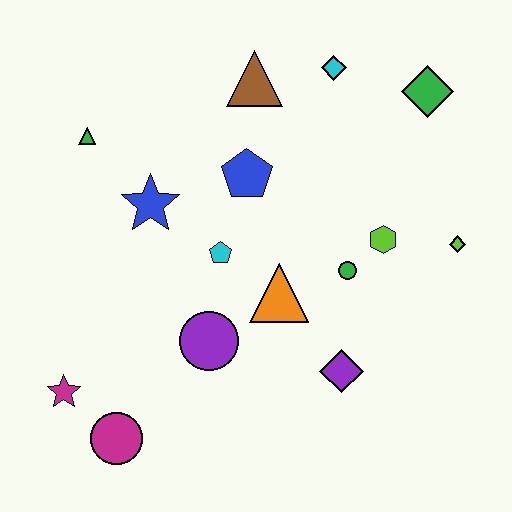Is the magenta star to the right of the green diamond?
No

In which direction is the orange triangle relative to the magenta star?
The orange triangle is to the right of the magenta star.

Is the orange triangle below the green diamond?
Yes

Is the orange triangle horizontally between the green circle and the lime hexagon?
No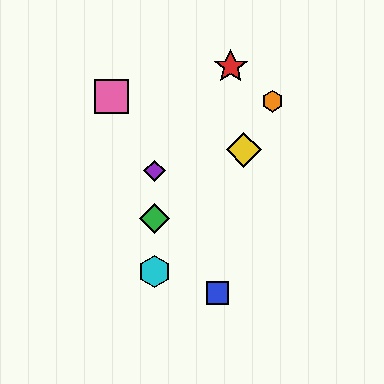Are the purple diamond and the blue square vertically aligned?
No, the purple diamond is at x≈154 and the blue square is at x≈218.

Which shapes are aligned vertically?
The green diamond, the purple diamond, the cyan hexagon are aligned vertically.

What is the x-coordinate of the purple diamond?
The purple diamond is at x≈154.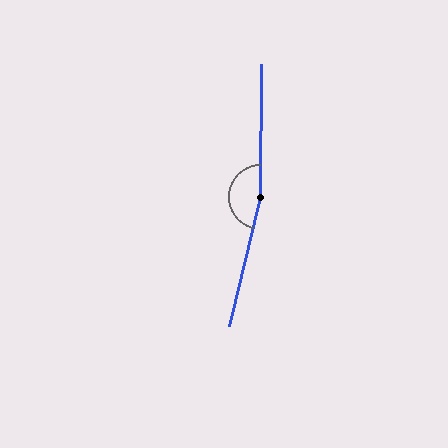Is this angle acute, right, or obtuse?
It is obtuse.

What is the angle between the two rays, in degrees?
Approximately 167 degrees.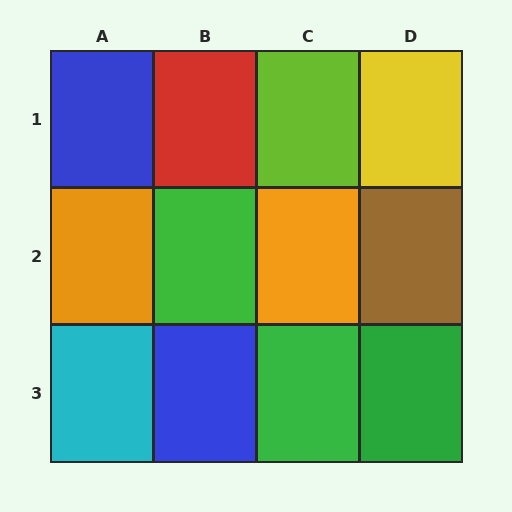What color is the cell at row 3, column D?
Green.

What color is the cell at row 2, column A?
Orange.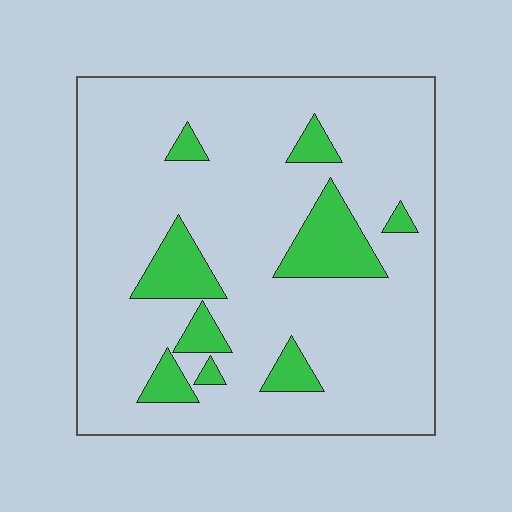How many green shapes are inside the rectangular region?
9.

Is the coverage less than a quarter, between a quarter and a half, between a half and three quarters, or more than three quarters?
Less than a quarter.